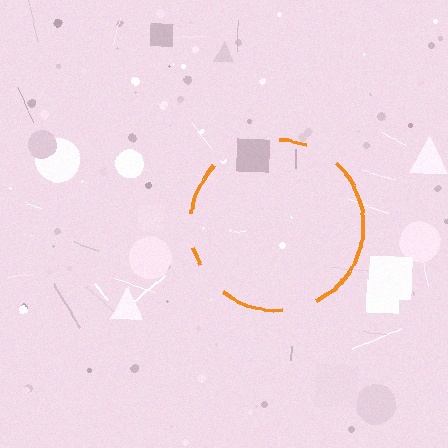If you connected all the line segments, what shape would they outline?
They would outline a circle.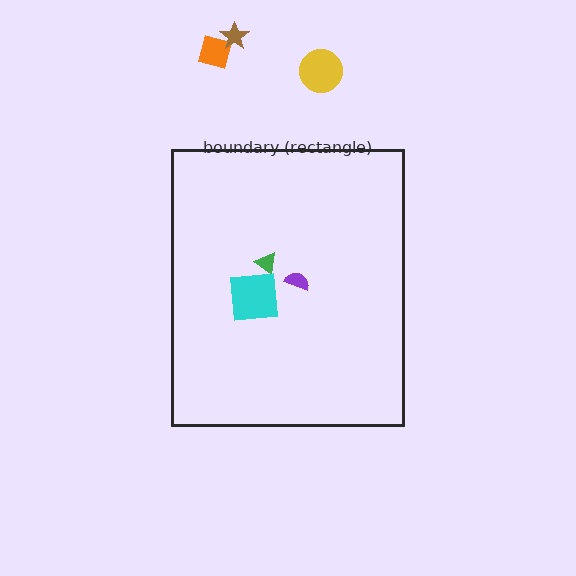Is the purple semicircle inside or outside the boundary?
Inside.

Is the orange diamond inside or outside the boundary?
Outside.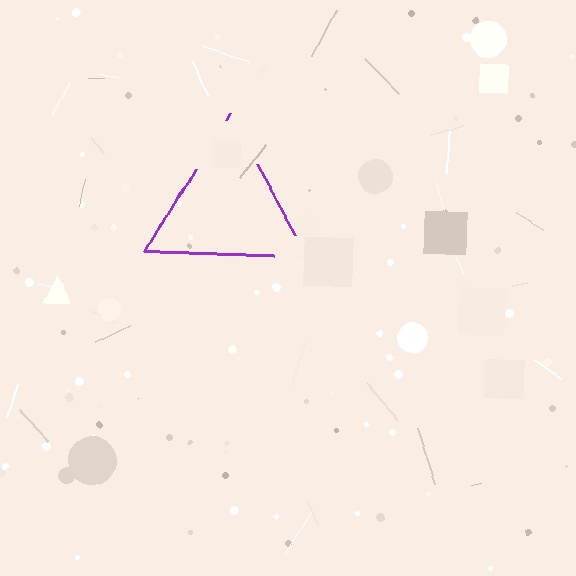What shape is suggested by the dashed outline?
The dashed outline suggests a triangle.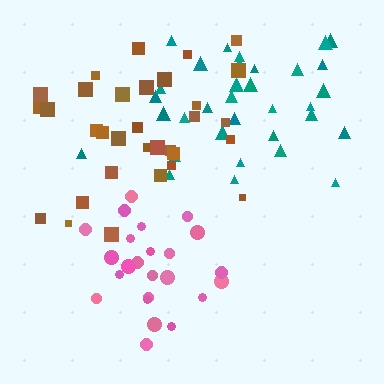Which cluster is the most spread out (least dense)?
Teal.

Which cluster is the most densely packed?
Pink.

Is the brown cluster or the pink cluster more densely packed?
Pink.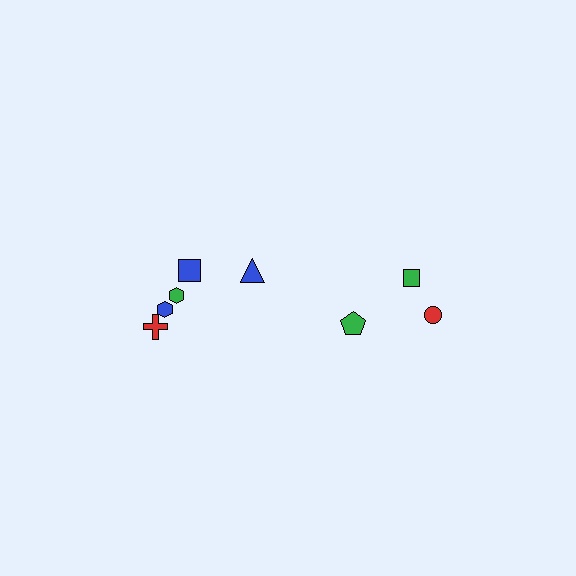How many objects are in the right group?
There are 3 objects.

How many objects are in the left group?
There are 5 objects.